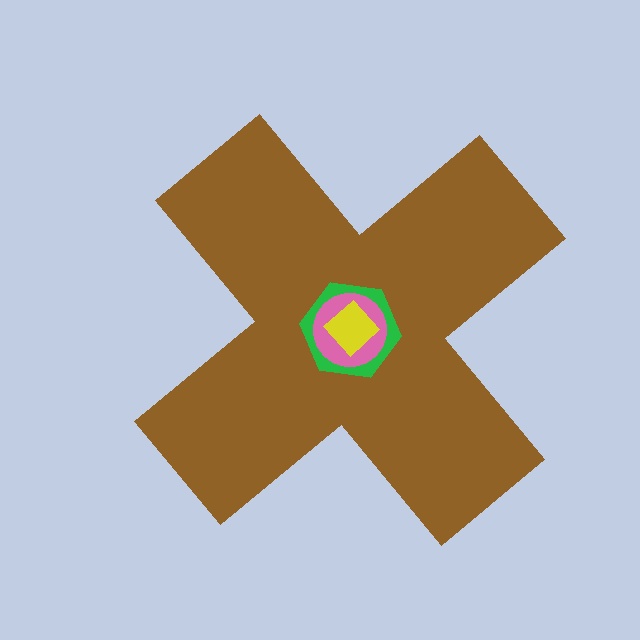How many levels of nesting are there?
4.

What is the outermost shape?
The brown cross.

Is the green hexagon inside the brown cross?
Yes.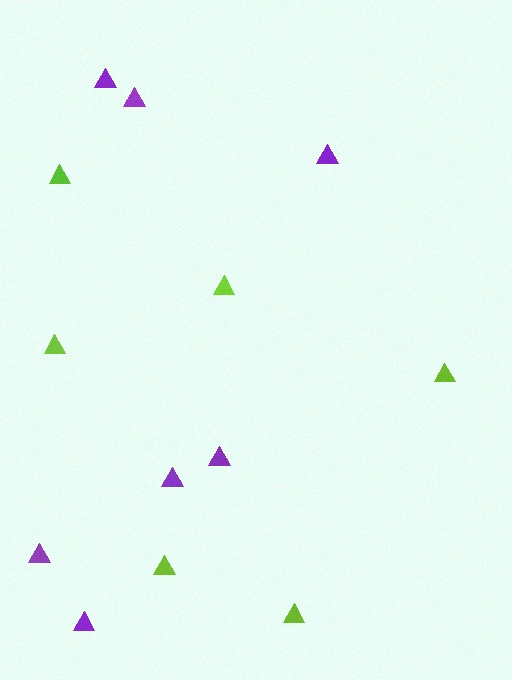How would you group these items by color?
There are 2 groups: one group of lime triangles (6) and one group of purple triangles (7).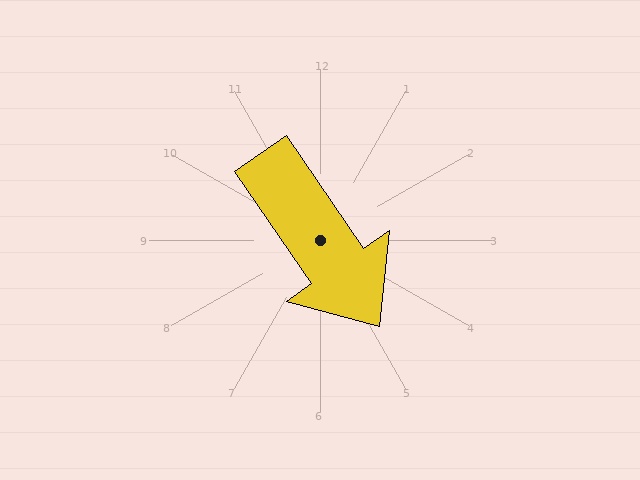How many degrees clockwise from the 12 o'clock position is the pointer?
Approximately 145 degrees.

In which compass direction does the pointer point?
Southeast.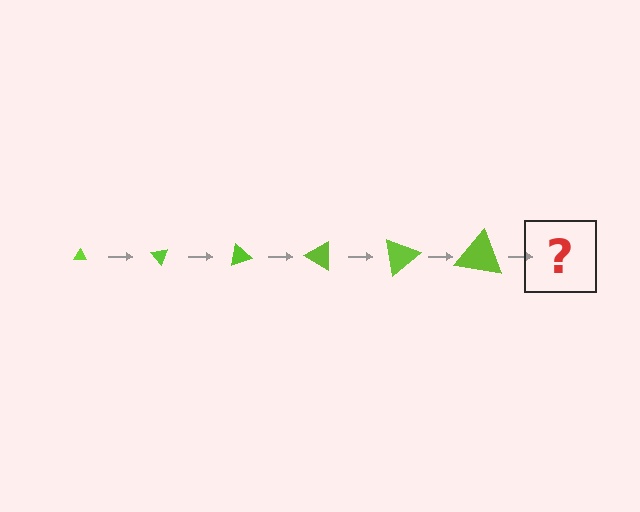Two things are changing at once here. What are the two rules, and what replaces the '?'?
The two rules are that the triangle grows larger each step and it rotates 50 degrees each step. The '?' should be a triangle, larger than the previous one and rotated 300 degrees from the start.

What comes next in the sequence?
The next element should be a triangle, larger than the previous one and rotated 300 degrees from the start.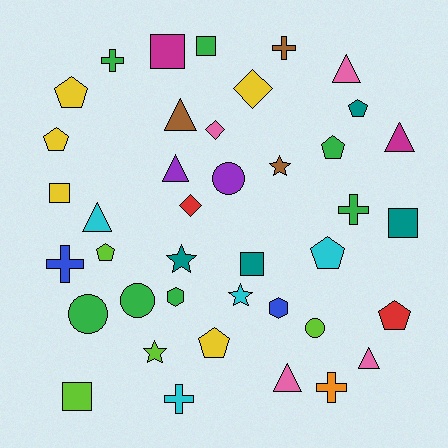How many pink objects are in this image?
There are 4 pink objects.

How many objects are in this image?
There are 40 objects.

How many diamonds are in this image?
There are 3 diamonds.